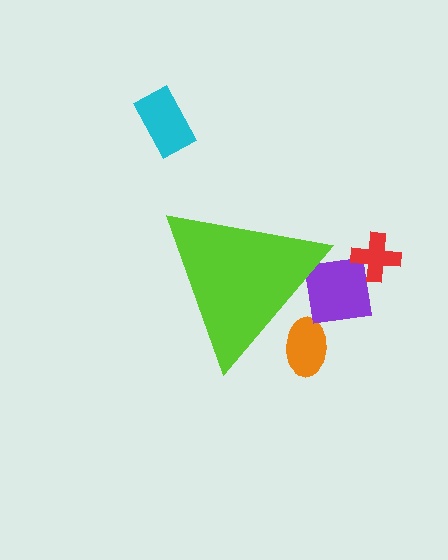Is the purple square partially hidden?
Yes, the purple square is partially hidden behind the lime triangle.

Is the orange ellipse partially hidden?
Yes, the orange ellipse is partially hidden behind the lime triangle.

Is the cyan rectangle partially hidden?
No, the cyan rectangle is fully visible.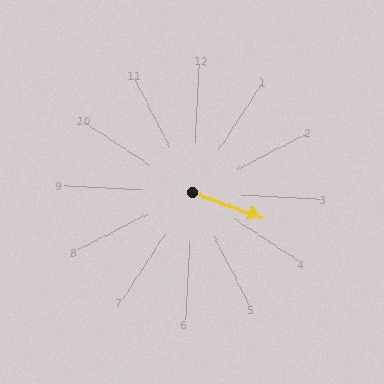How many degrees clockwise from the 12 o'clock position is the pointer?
Approximately 107 degrees.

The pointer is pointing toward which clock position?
Roughly 4 o'clock.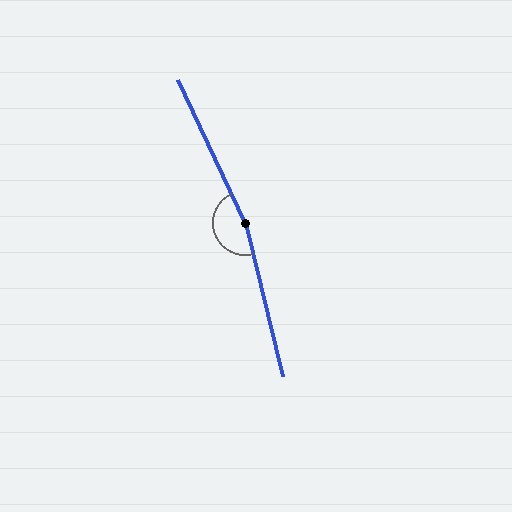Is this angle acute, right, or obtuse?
It is obtuse.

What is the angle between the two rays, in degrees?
Approximately 169 degrees.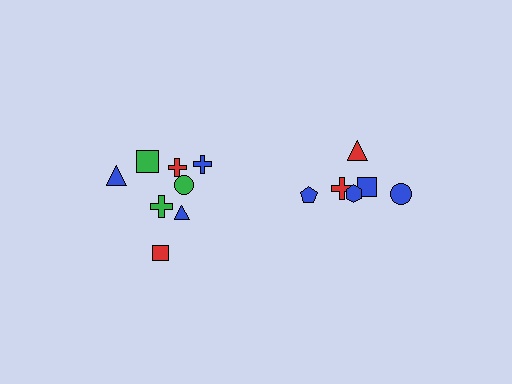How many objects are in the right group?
There are 6 objects.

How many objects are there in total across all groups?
There are 14 objects.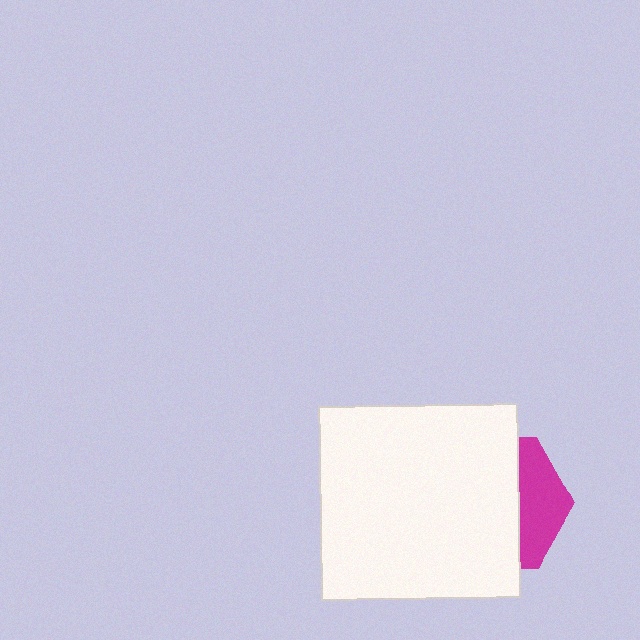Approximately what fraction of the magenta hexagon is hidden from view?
Roughly 68% of the magenta hexagon is hidden behind the white rectangle.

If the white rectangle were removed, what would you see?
You would see the complete magenta hexagon.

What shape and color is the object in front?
The object in front is a white rectangle.